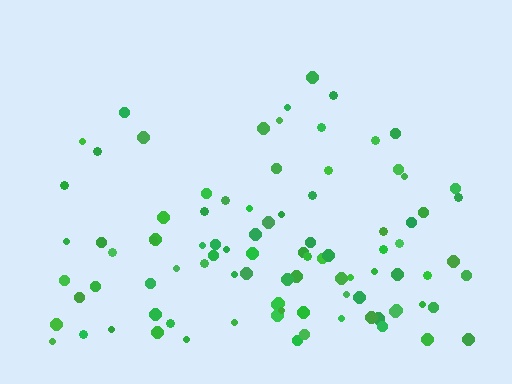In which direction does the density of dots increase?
From top to bottom, with the bottom side densest.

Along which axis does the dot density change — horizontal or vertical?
Vertical.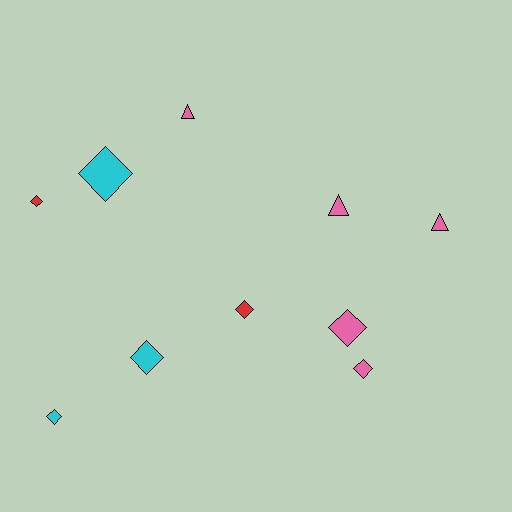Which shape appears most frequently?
Diamond, with 7 objects.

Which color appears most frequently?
Pink, with 5 objects.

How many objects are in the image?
There are 10 objects.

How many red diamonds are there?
There are 2 red diamonds.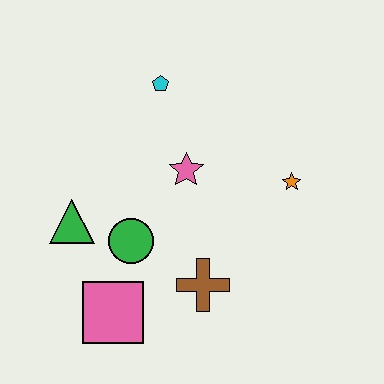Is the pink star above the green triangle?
Yes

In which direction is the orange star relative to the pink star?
The orange star is to the right of the pink star.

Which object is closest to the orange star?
The pink star is closest to the orange star.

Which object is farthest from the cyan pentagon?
The pink square is farthest from the cyan pentagon.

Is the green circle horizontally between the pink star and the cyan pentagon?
No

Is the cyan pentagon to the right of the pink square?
Yes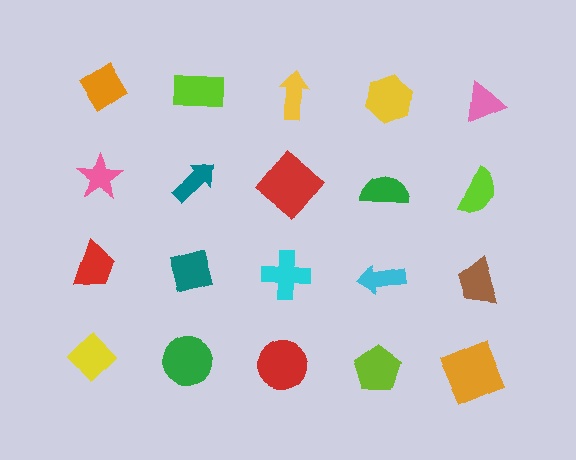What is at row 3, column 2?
A teal square.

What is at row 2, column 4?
A green semicircle.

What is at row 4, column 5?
An orange square.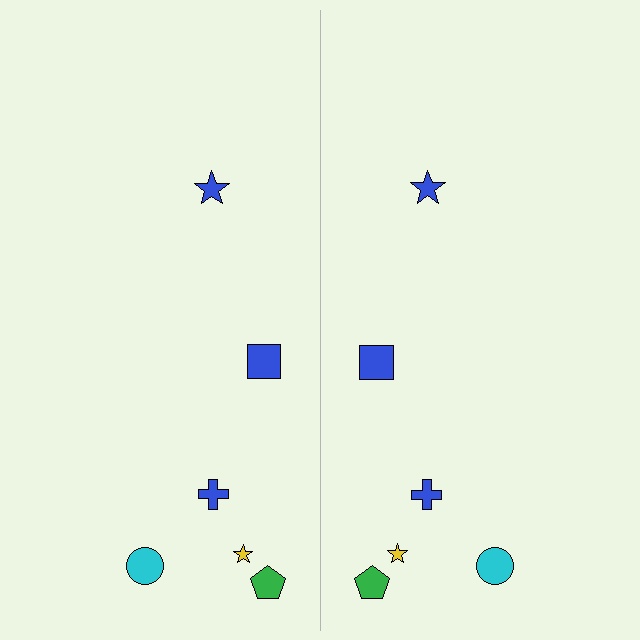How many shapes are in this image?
There are 12 shapes in this image.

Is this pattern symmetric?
Yes, this pattern has bilateral (reflection) symmetry.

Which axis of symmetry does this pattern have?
The pattern has a vertical axis of symmetry running through the center of the image.